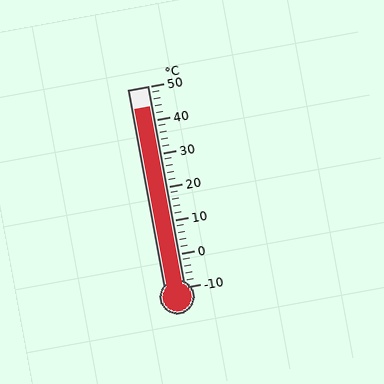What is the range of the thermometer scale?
The thermometer scale ranges from -10°C to 50°C.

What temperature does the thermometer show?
The thermometer shows approximately 44°C.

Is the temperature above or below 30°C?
The temperature is above 30°C.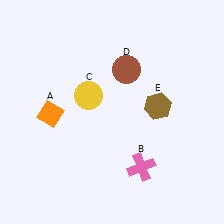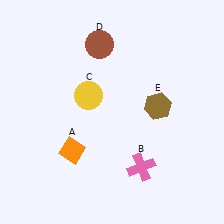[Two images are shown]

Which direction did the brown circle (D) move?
The brown circle (D) moved left.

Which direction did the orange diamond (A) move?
The orange diamond (A) moved down.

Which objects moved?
The objects that moved are: the orange diamond (A), the brown circle (D).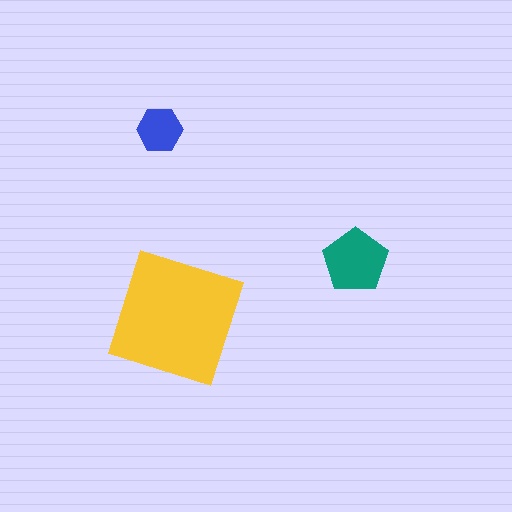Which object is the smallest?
The blue hexagon.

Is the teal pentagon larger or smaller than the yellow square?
Smaller.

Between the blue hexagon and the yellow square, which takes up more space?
The yellow square.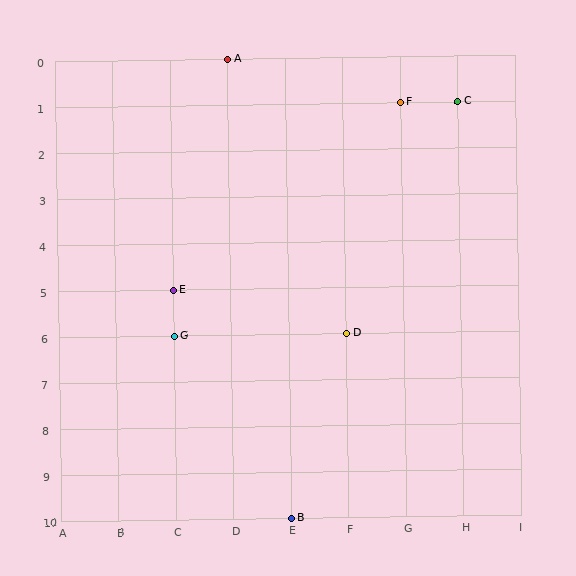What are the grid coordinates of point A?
Point A is at grid coordinates (D, 0).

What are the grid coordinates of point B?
Point B is at grid coordinates (E, 10).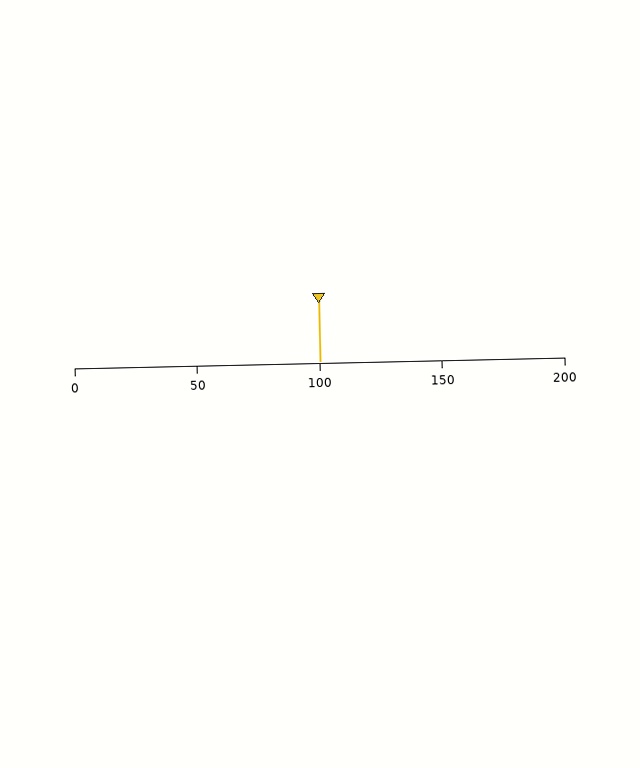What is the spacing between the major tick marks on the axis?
The major ticks are spaced 50 apart.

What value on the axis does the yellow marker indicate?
The marker indicates approximately 100.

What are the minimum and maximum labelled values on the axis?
The axis runs from 0 to 200.